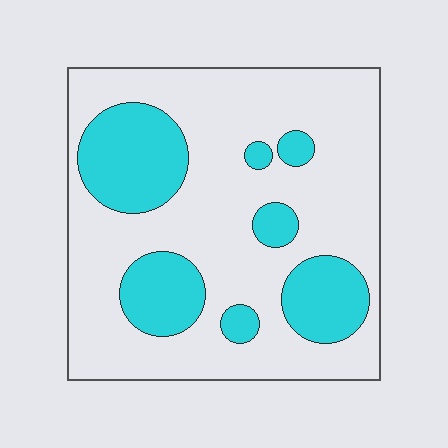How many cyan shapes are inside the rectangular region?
7.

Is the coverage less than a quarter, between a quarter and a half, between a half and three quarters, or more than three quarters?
Between a quarter and a half.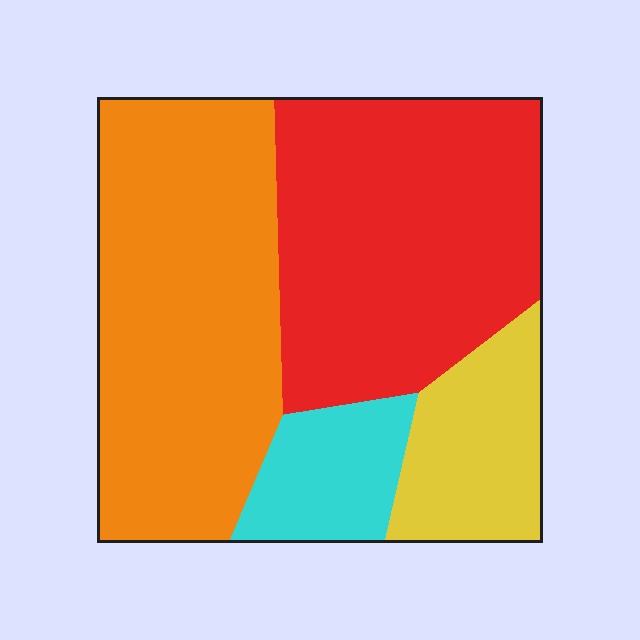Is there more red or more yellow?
Red.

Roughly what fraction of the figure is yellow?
Yellow covers around 15% of the figure.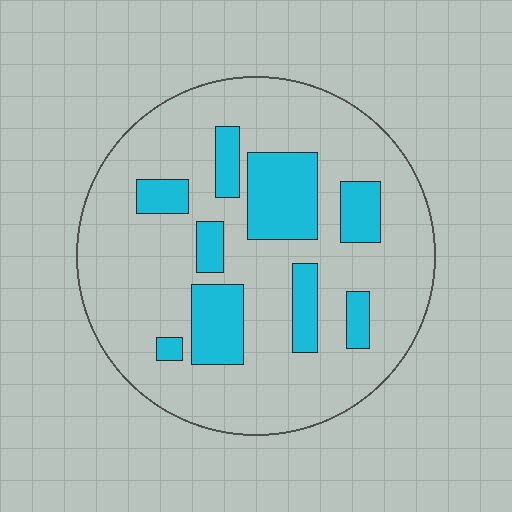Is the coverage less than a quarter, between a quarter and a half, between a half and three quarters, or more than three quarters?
Less than a quarter.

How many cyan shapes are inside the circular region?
9.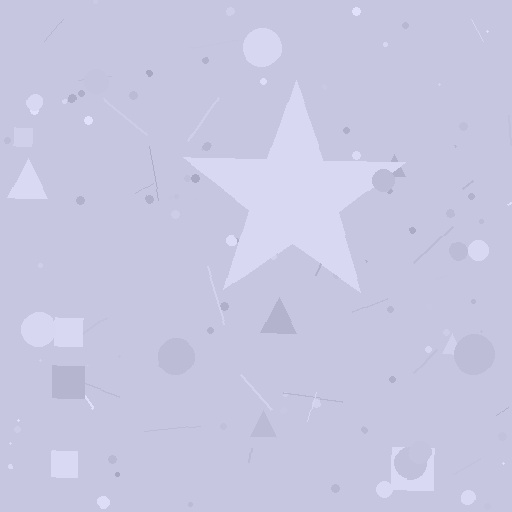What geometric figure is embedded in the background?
A star is embedded in the background.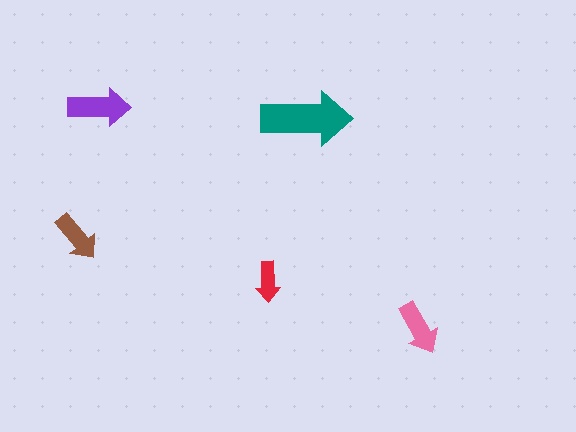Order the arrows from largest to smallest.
the teal one, the purple one, the pink one, the brown one, the red one.